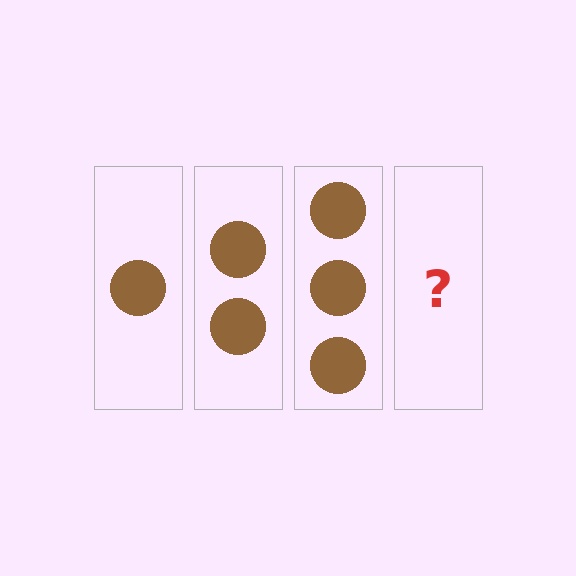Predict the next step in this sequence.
The next step is 4 circles.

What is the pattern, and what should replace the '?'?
The pattern is that each step adds one more circle. The '?' should be 4 circles.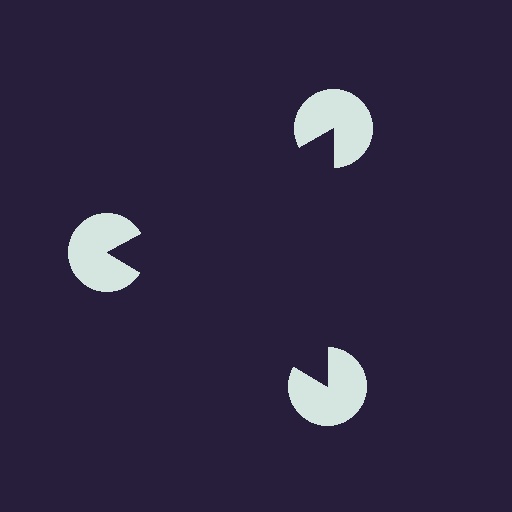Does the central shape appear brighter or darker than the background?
It typically appears slightly darker than the background, even though no actual brightness change is drawn.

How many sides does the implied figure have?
3 sides.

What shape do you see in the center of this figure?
An illusory triangle — its edges are inferred from the aligned wedge cuts in the pac-man discs, not physically drawn.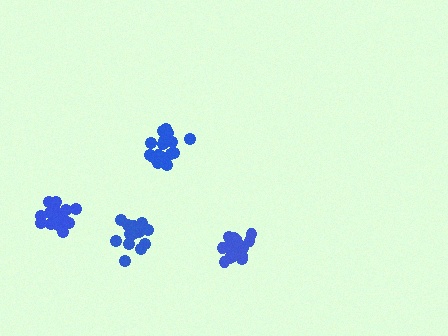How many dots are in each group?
Group 1: 14 dots, Group 2: 18 dots, Group 3: 18 dots, Group 4: 16 dots (66 total).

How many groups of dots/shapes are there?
There are 4 groups.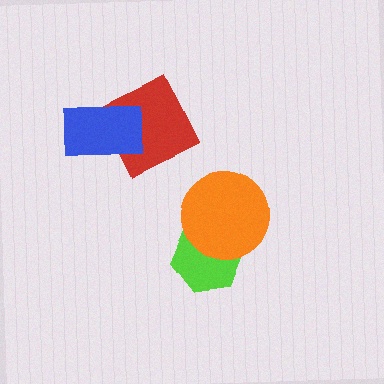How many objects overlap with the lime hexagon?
1 object overlaps with the lime hexagon.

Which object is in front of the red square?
The blue rectangle is in front of the red square.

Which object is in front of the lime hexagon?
The orange circle is in front of the lime hexagon.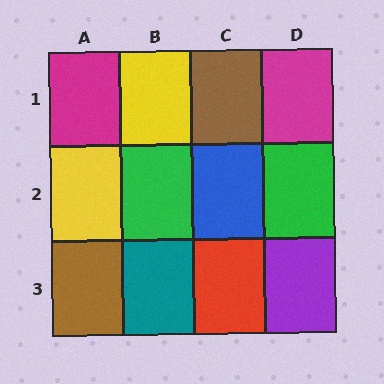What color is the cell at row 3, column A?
Brown.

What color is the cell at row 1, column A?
Magenta.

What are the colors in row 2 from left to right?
Yellow, green, blue, green.